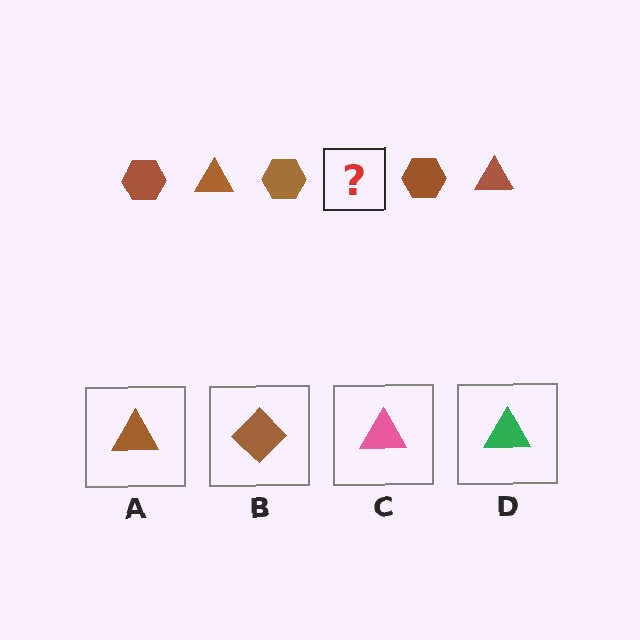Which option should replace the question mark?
Option A.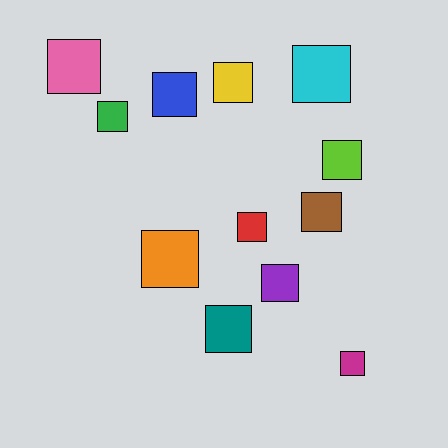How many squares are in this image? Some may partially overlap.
There are 12 squares.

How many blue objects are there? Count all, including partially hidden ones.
There is 1 blue object.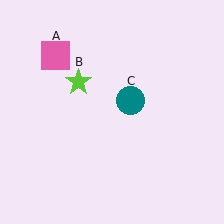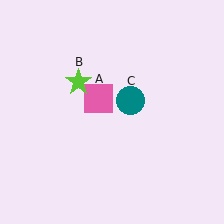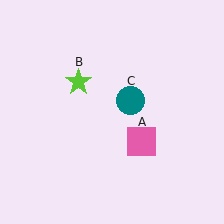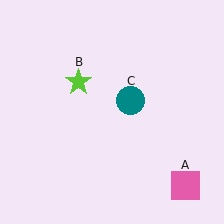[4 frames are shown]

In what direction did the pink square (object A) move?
The pink square (object A) moved down and to the right.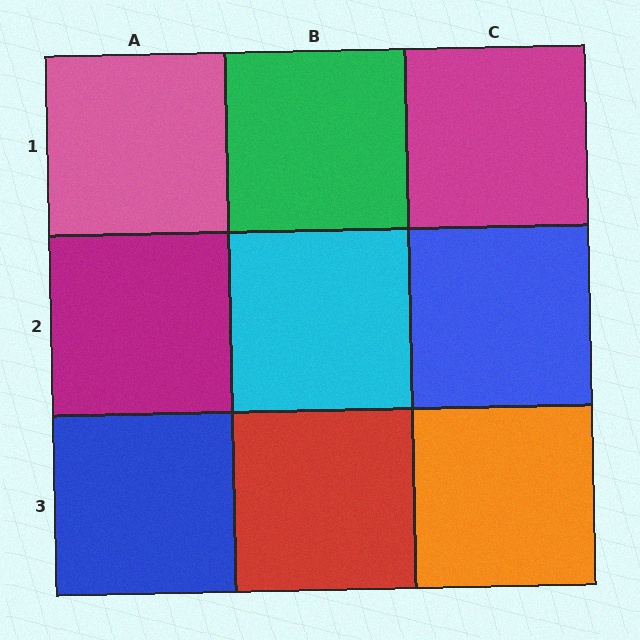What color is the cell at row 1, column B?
Green.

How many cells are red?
1 cell is red.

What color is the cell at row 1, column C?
Magenta.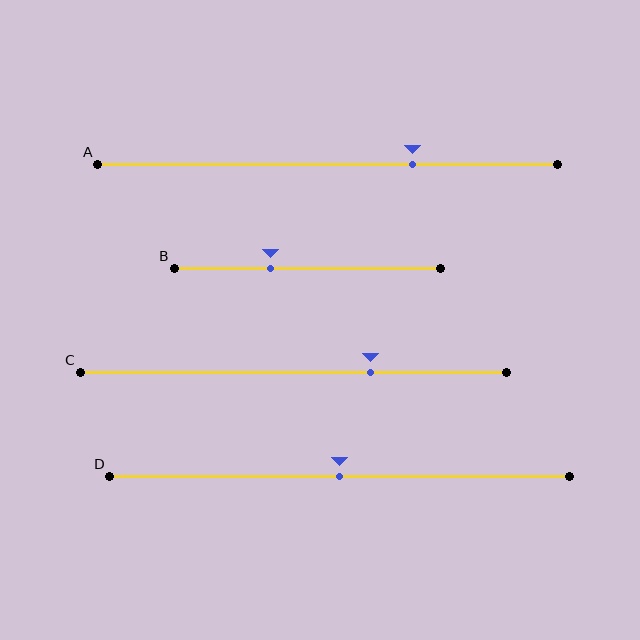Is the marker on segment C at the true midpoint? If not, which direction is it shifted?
No, the marker on segment C is shifted to the right by about 18% of the segment length.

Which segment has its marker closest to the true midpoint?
Segment D has its marker closest to the true midpoint.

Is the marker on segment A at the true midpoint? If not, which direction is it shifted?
No, the marker on segment A is shifted to the right by about 18% of the segment length.